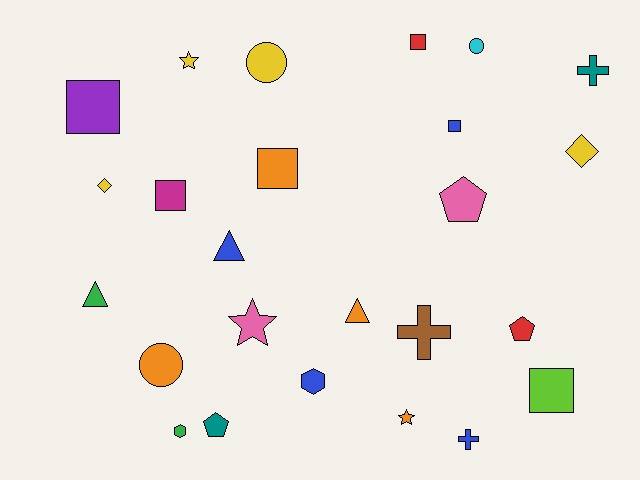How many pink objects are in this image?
There are 2 pink objects.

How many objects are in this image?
There are 25 objects.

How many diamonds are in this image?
There are 2 diamonds.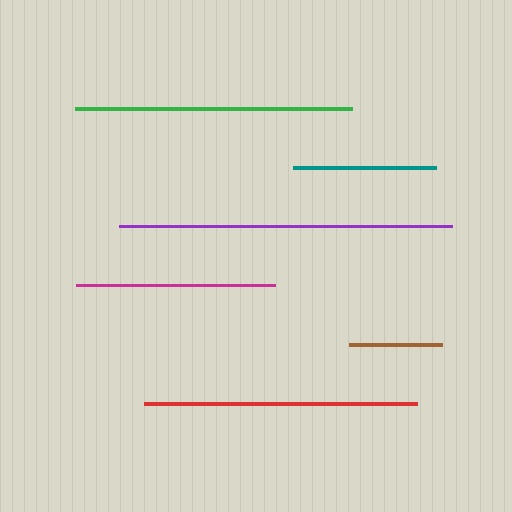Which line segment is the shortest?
The brown line is the shortest at approximately 93 pixels.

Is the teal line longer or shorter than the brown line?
The teal line is longer than the brown line.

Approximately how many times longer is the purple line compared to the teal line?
The purple line is approximately 2.3 times the length of the teal line.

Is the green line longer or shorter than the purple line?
The purple line is longer than the green line.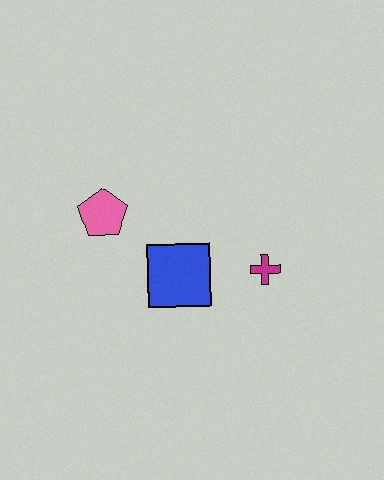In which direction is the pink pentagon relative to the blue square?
The pink pentagon is to the left of the blue square.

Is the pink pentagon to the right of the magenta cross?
No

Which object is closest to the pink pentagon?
The blue square is closest to the pink pentagon.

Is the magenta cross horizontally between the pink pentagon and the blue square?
No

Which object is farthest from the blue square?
The pink pentagon is farthest from the blue square.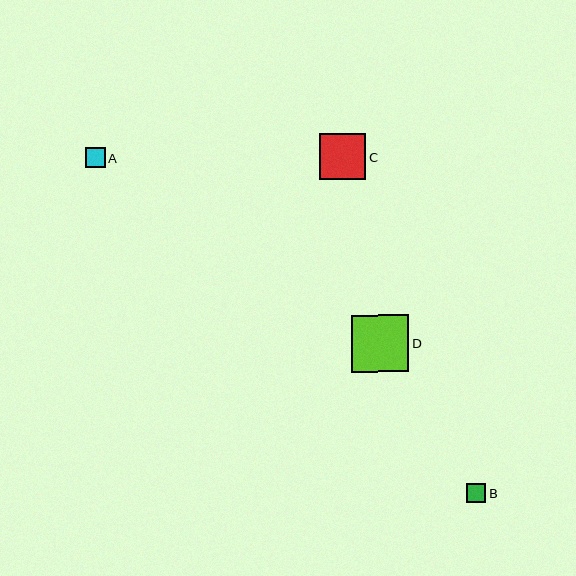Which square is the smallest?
Square B is the smallest with a size of approximately 19 pixels.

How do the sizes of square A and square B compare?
Square A and square B are approximately the same size.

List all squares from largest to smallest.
From largest to smallest: D, C, A, B.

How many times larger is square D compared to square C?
Square D is approximately 1.2 times the size of square C.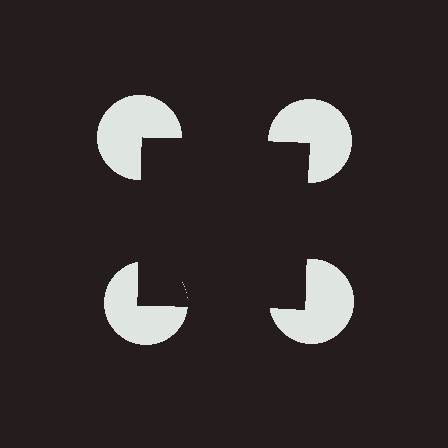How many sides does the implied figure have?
4 sides.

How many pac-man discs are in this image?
There are 4 — one at each vertex of the illusory square.